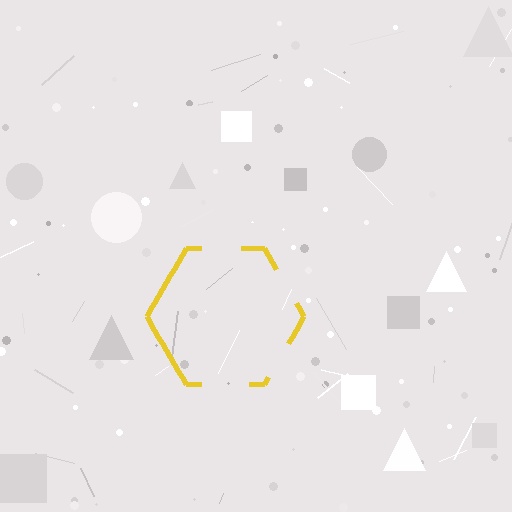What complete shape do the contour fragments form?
The contour fragments form a hexagon.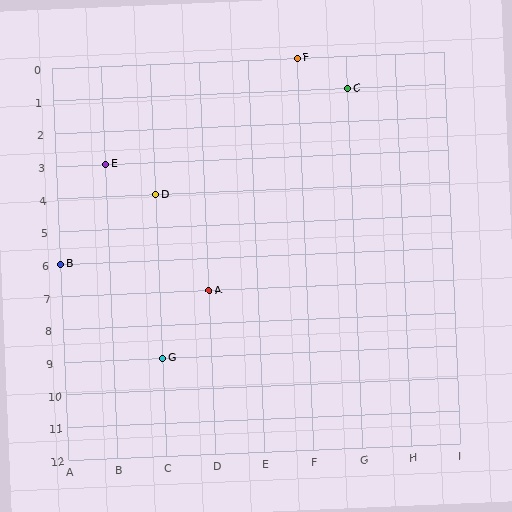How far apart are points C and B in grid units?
Points C and B are 6 columns and 5 rows apart (about 7.8 grid units diagonally).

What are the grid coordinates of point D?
Point D is at grid coordinates (C, 4).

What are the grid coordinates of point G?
Point G is at grid coordinates (C, 9).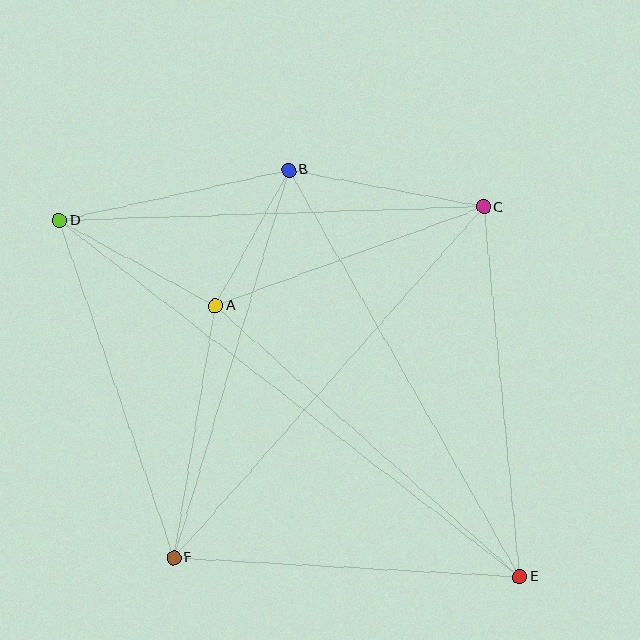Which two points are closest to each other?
Points A and B are closest to each other.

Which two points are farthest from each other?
Points D and E are farthest from each other.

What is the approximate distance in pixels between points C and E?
The distance between C and E is approximately 372 pixels.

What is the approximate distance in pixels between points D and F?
The distance between D and F is approximately 356 pixels.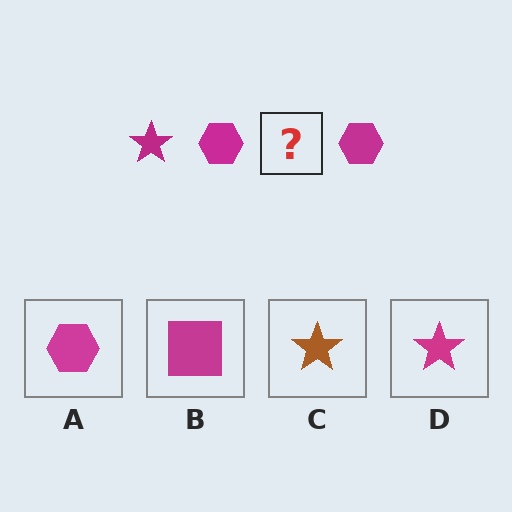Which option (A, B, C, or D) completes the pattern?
D.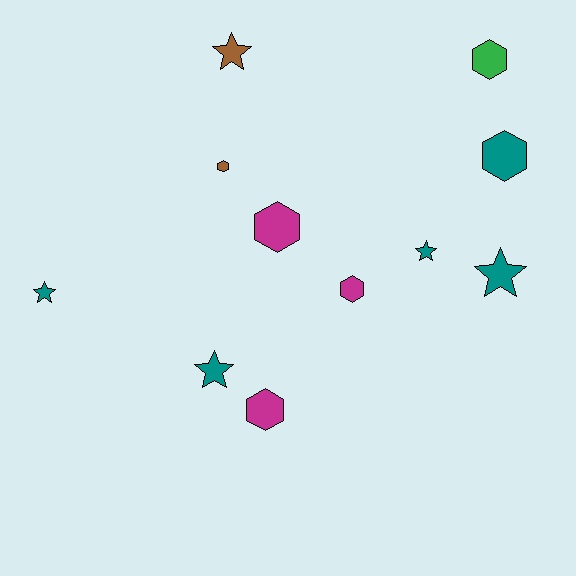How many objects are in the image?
There are 11 objects.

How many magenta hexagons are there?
There are 3 magenta hexagons.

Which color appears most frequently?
Teal, with 5 objects.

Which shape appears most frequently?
Hexagon, with 6 objects.